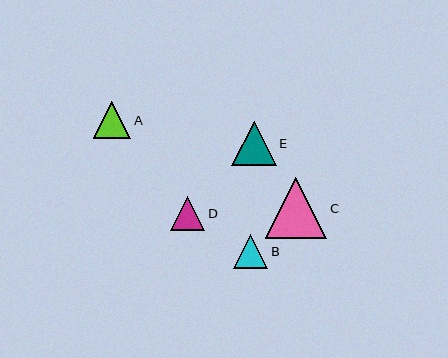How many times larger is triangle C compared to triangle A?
Triangle C is approximately 1.6 times the size of triangle A.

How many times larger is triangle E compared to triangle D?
Triangle E is approximately 1.3 times the size of triangle D.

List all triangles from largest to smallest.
From largest to smallest: C, E, A, D, B.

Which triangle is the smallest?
Triangle B is the smallest with a size of approximately 34 pixels.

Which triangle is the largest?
Triangle C is the largest with a size of approximately 61 pixels.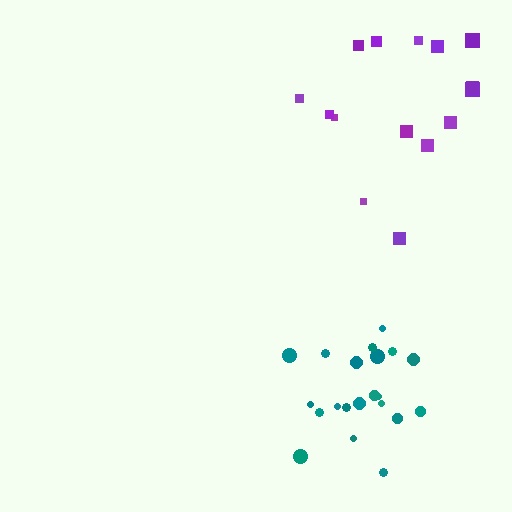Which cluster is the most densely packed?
Teal.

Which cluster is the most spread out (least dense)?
Purple.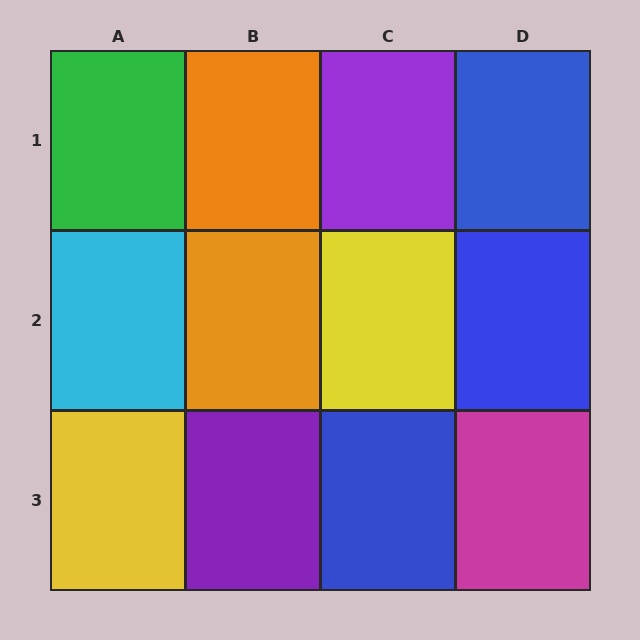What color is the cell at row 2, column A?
Cyan.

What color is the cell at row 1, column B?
Orange.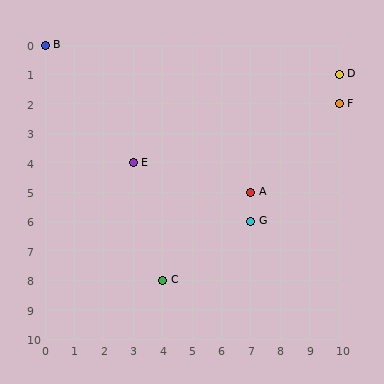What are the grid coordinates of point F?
Point F is at grid coordinates (10, 2).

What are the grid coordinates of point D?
Point D is at grid coordinates (10, 1).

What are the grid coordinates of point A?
Point A is at grid coordinates (7, 5).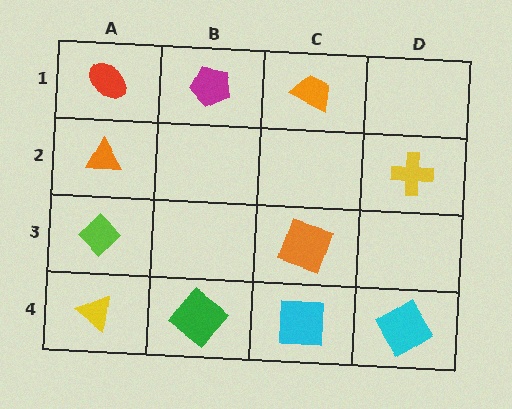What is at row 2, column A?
An orange triangle.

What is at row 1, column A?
A red ellipse.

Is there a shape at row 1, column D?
No, that cell is empty.